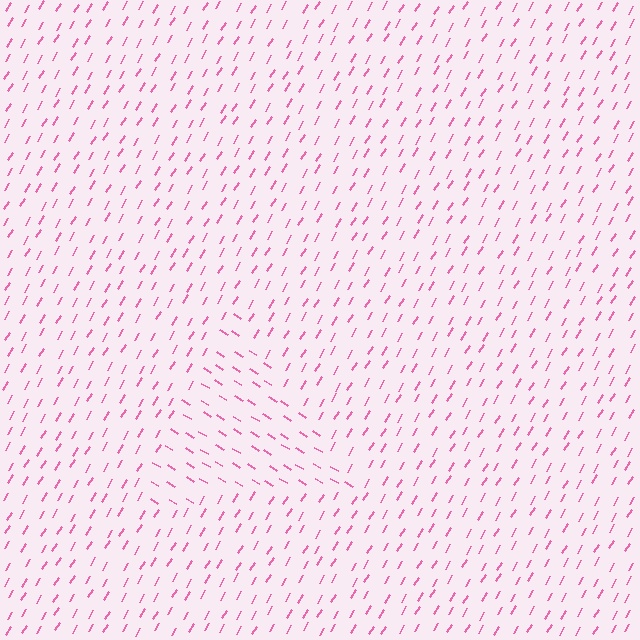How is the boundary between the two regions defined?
The boundary is defined purely by a change in line orientation (approximately 88 degrees difference). All lines are the same color and thickness.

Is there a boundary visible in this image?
Yes, there is a texture boundary formed by a change in line orientation.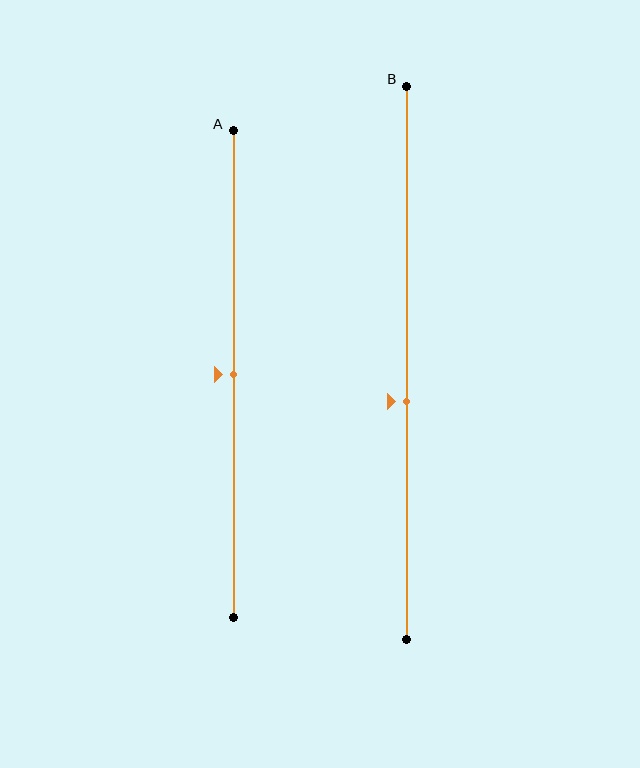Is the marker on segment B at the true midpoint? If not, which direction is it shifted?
No, the marker on segment B is shifted downward by about 7% of the segment length.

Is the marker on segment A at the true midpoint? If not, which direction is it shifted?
Yes, the marker on segment A is at the true midpoint.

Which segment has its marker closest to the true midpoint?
Segment A has its marker closest to the true midpoint.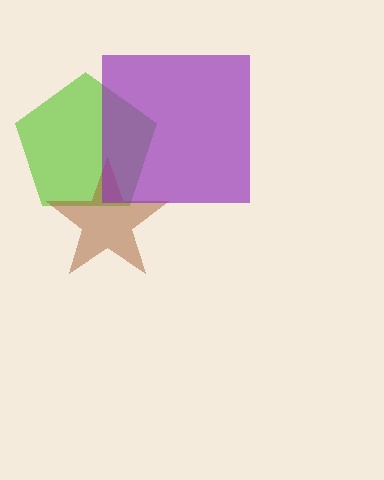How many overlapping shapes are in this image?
There are 3 overlapping shapes in the image.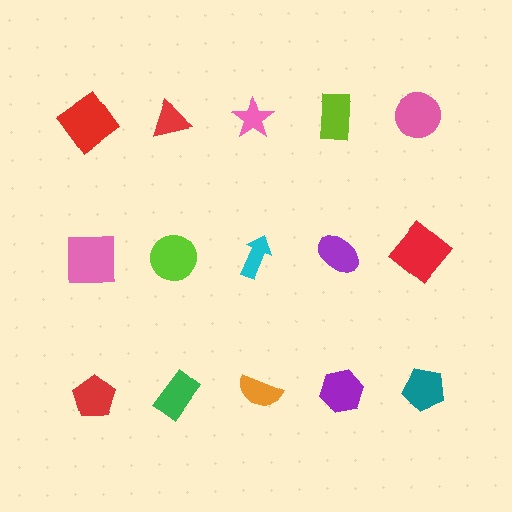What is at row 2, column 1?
A pink square.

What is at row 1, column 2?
A red triangle.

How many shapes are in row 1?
5 shapes.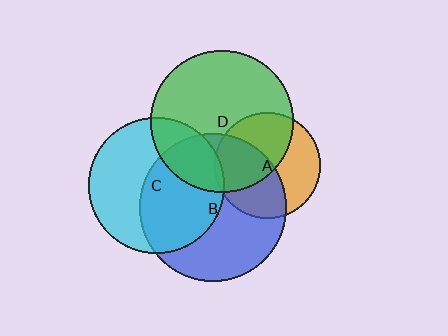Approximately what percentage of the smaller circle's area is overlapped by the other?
Approximately 50%.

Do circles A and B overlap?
Yes.